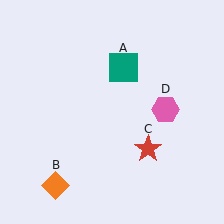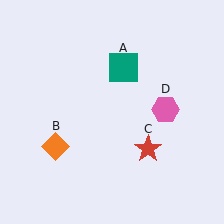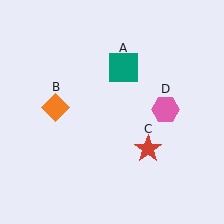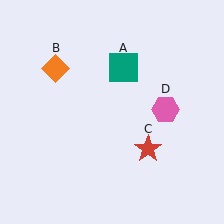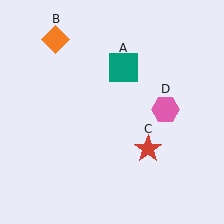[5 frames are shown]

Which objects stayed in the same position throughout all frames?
Teal square (object A) and red star (object C) and pink hexagon (object D) remained stationary.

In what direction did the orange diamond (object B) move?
The orange diamond (object B) moved up.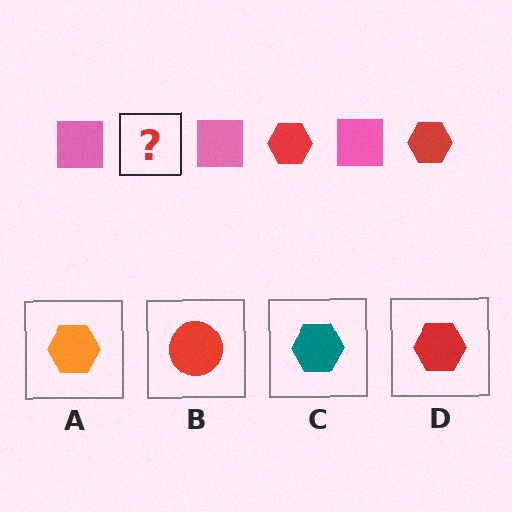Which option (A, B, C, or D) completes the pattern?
D.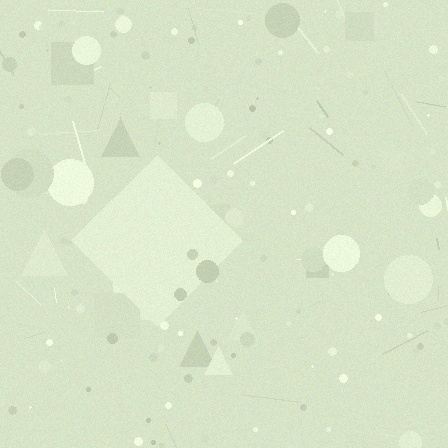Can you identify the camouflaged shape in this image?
The camouflaged shape is a diamond.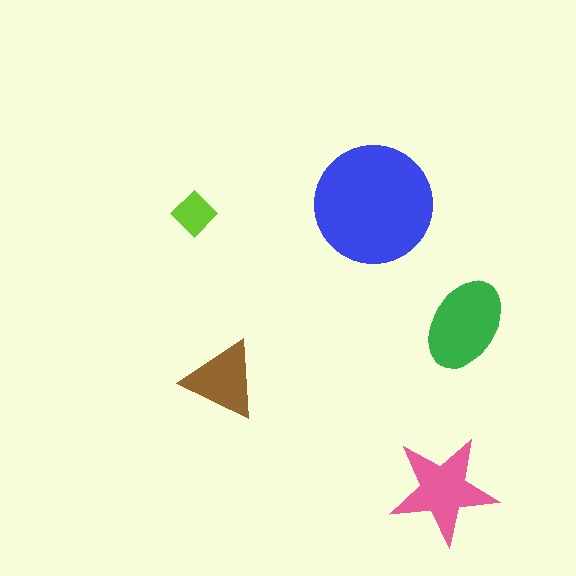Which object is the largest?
The blue circle.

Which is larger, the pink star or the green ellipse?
The green ellipse.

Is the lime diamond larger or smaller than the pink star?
Smaller.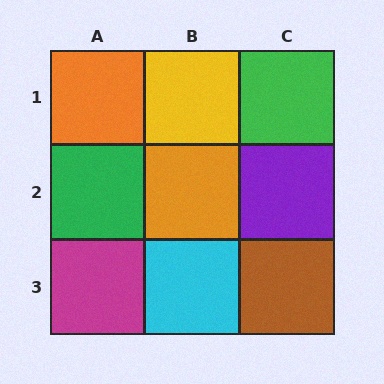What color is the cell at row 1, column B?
Yellow.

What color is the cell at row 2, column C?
Purple.